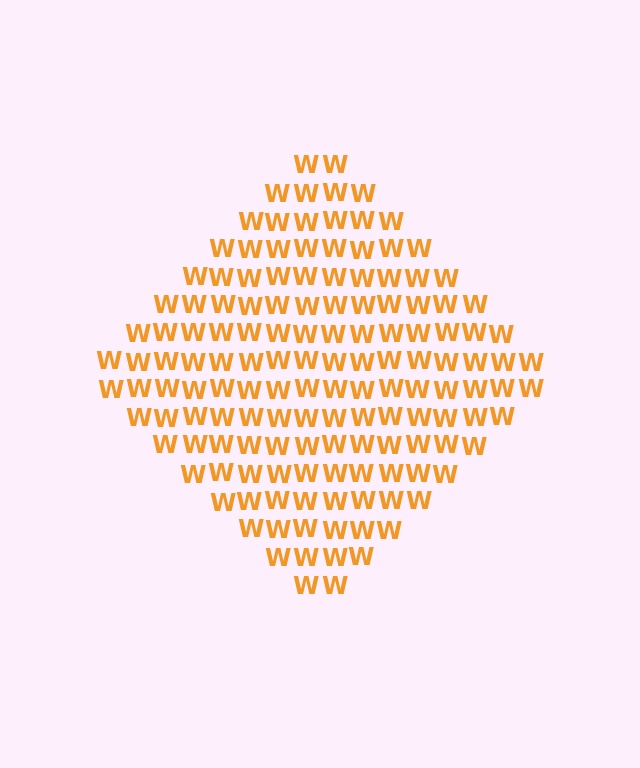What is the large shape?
The large shape is a diamond.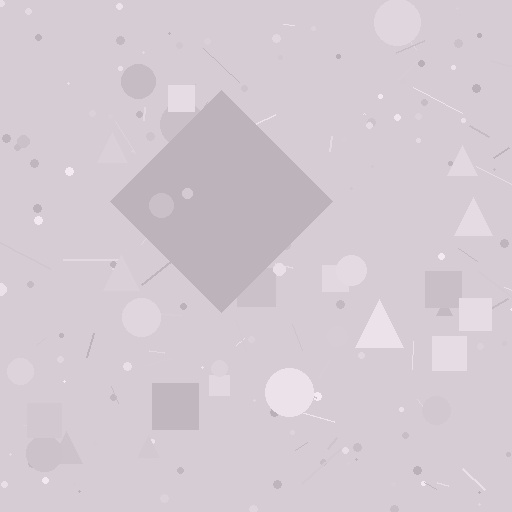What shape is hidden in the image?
A diamond is hidden in the image.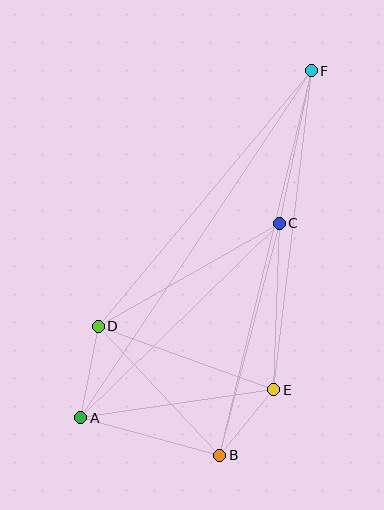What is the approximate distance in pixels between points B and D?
The distance between B and D is approximately 177 pixels.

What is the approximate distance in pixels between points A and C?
The distance between A and C is approximately 278 pixels.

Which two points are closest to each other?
Points B and E are closest to each other.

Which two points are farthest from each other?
Points A and F are farthest from each other.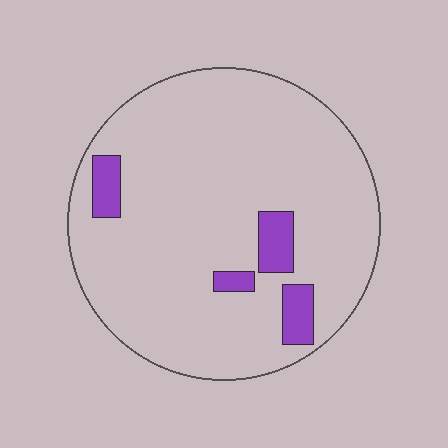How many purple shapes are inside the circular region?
4.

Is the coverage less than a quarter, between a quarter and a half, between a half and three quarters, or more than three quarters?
Less than a quarter.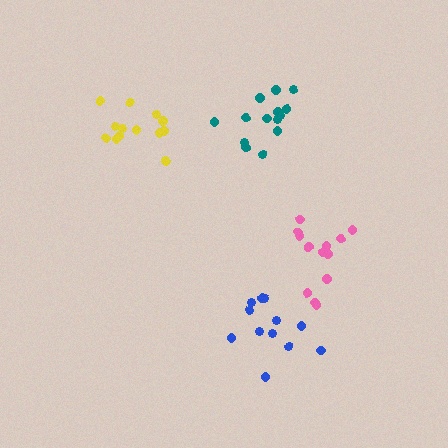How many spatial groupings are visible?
There are 4 spatial groupings.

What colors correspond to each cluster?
The clusters are colored: yellow, blue, teal, pink.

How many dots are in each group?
Group 1: 14 dots, Group 2: 12 dots, Group 3: 14 dots, Group 4: 13 dots (53 total).